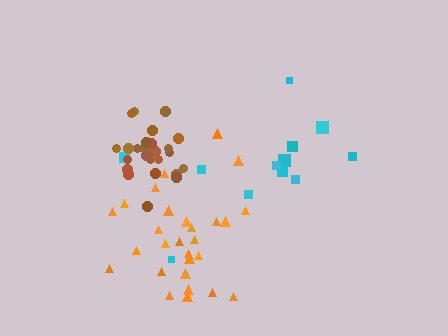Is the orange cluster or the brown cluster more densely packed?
Brown.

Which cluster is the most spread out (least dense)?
Cyan.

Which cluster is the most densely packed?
Brown.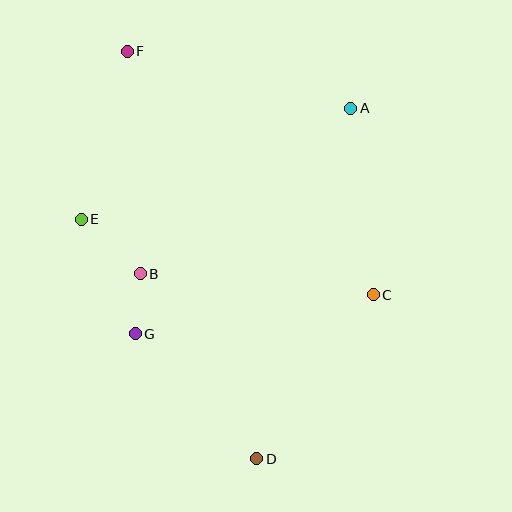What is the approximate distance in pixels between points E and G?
The distance between E and G is approximately 127 pixels.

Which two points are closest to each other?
Points B and G are closest to each other.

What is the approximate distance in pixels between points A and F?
The distance between A and F is approximately 230 pixels.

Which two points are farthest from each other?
Points D and F are farthest from each other.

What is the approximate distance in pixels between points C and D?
The distance between C and D is approximately 201 pixels.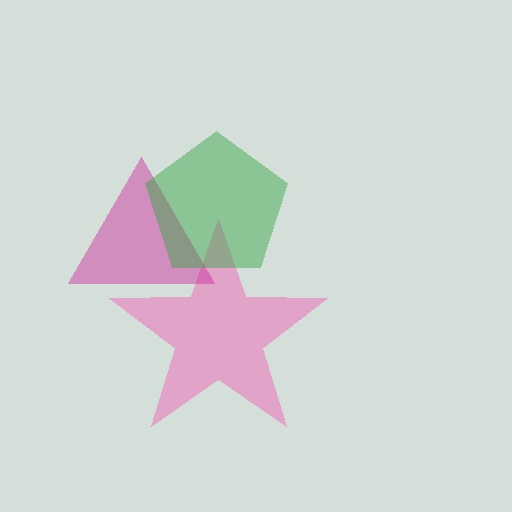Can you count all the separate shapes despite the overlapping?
Yes, there are 3 separate shapes.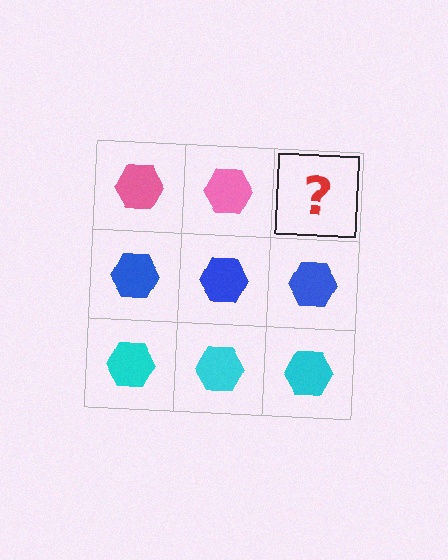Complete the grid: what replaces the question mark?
The question mark should be replaced with a pink hexagon.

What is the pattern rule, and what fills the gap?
The rule is that each row has a consistent color. The gap should be filled with a pink hexagon.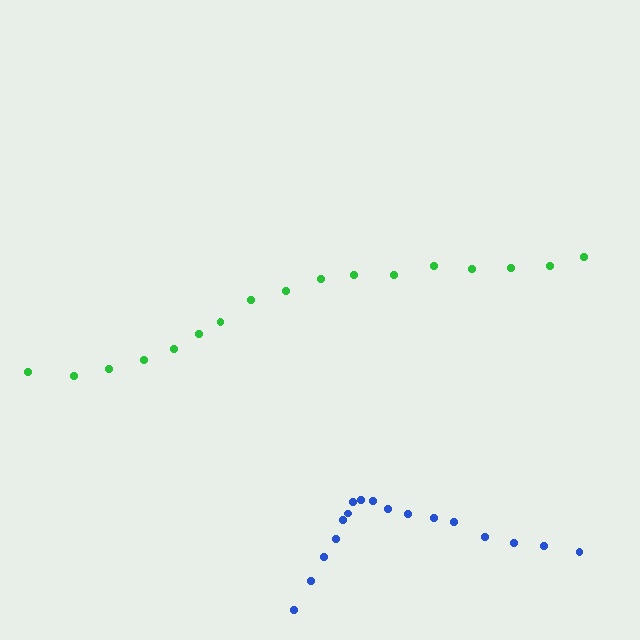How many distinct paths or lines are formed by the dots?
There are 2 distinct paths.